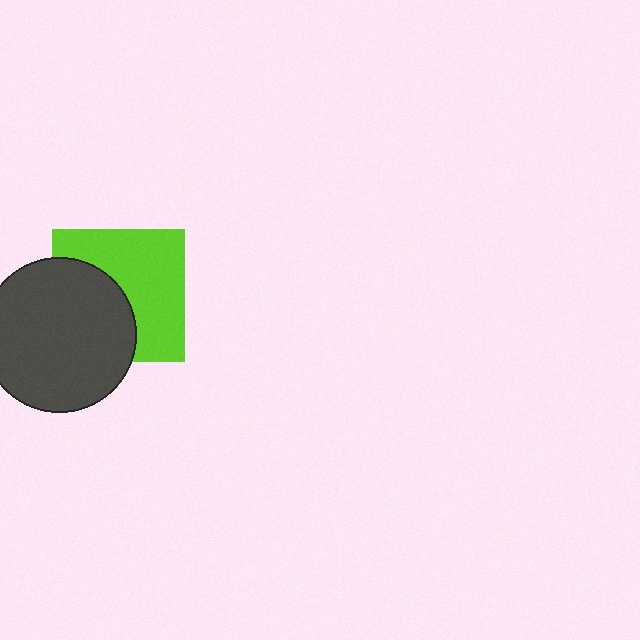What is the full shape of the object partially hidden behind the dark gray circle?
The partially hidden object is a lime square.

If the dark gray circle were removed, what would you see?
You would see the complete lime square.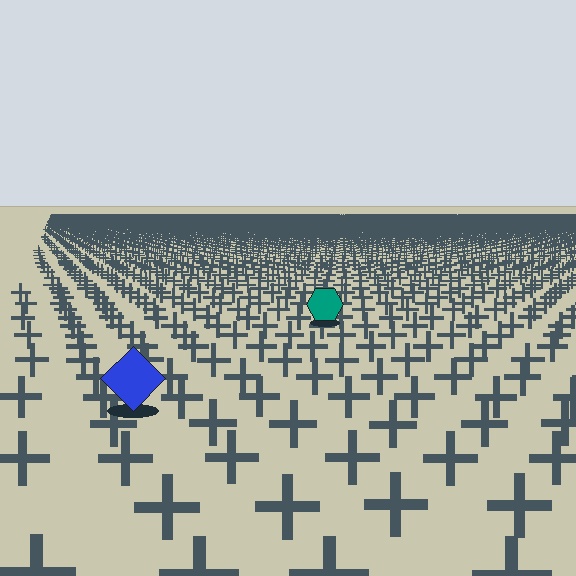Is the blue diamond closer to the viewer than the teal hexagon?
Yes. The blue diamond is closer — you can tell from the texture gradient: the ground texture is coarser near it.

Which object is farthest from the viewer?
The teal hexagon is farthest from the viewer. It appears smaller and the ground texture around it is denser.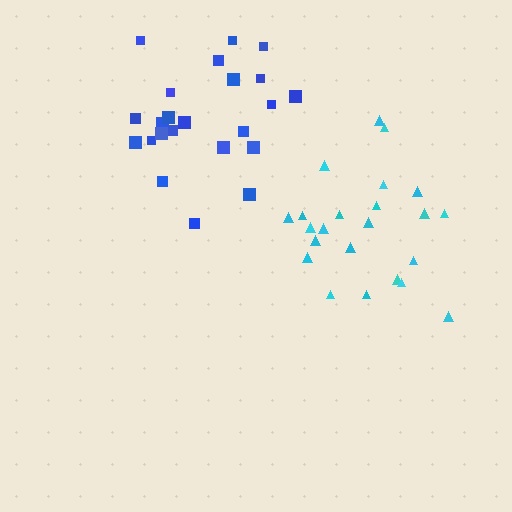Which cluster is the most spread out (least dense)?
Blue.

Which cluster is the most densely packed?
Cyan.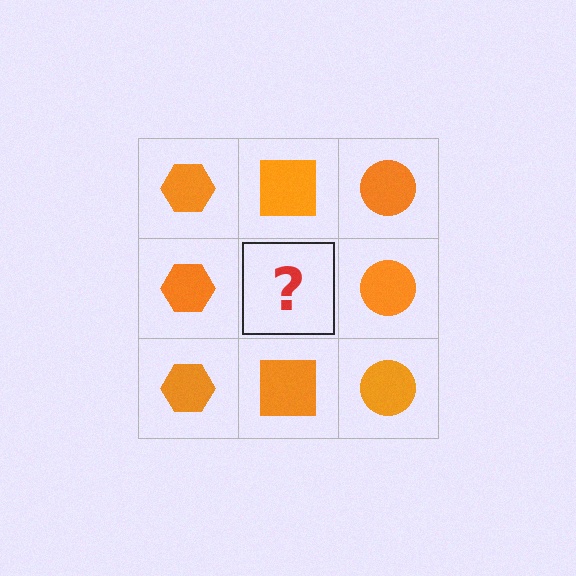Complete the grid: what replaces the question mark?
The question mark should be replaced with an orange square.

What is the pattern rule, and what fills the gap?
The rule is that each column has a consistent shape. The gap should be filled with an orange square.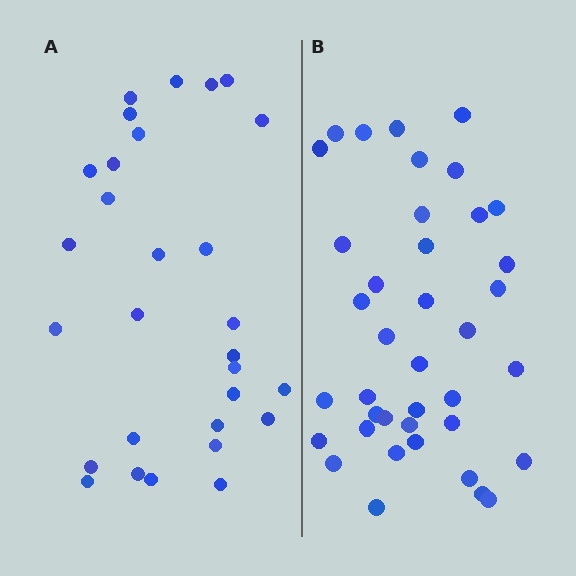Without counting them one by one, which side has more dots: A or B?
Region B (the right region) has more dots.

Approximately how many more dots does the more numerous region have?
Region B has roughly 10 or so more dots than region A.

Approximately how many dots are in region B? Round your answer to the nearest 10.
About 40 dots. (The exact count is 39, which rounds to 40.)